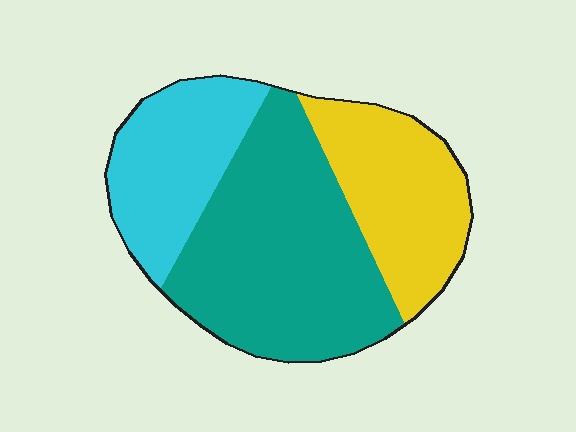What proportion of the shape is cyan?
Cyan takes up about one quarter (1/4) of the shape.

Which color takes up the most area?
Teal, at roughly 50%.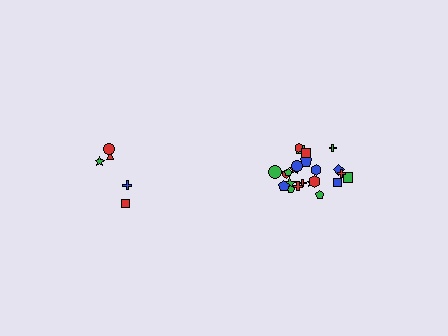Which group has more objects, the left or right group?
The right group.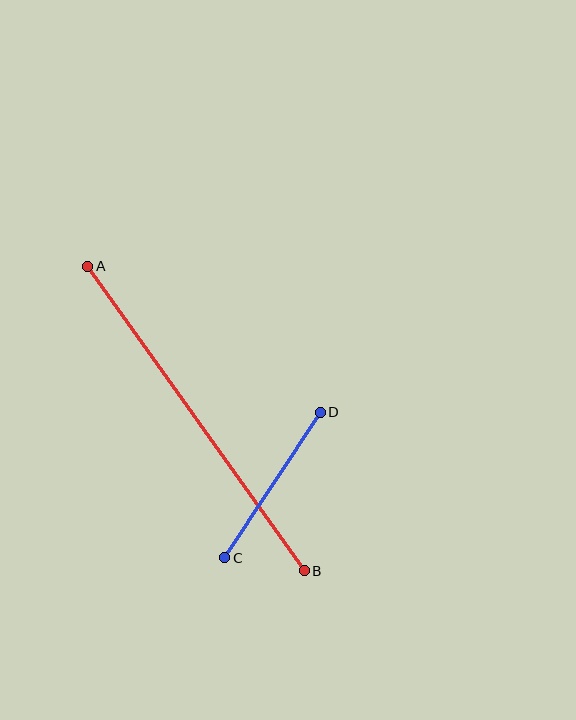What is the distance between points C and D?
The distance is approximately 174 pixels.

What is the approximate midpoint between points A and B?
The midpoint is at approximately (196, 418) pixels.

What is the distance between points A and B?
The distance is approximately 373 pixels.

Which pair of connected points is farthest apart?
Points A and B are farthest apart.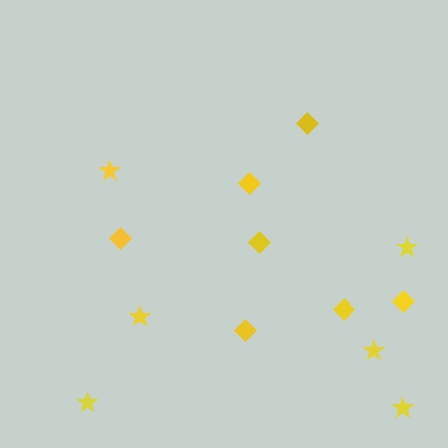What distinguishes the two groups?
There are 2 groups: one group of diamonds (7) and one group of stars (6).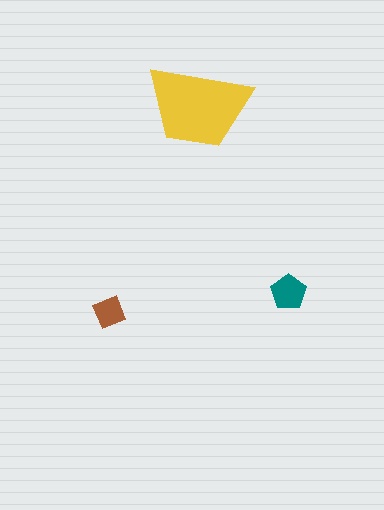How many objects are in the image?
There are 3 objects in the image.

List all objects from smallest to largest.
The brown diamond, the teal pentagon, the yellow trapezoid.